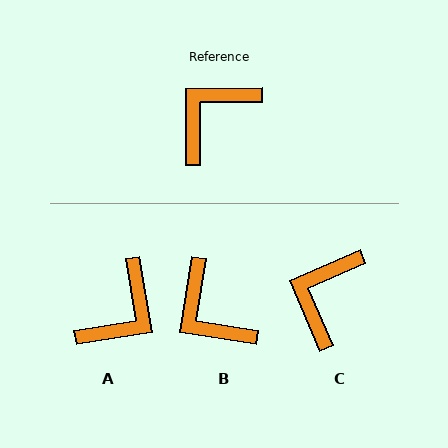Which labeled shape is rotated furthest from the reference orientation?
A, about 171 degrees away.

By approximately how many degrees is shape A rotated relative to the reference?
Approximately 171 degrees clockwise.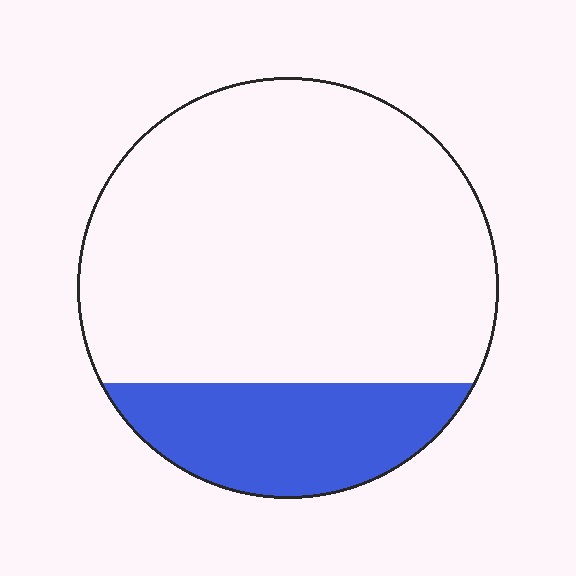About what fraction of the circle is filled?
About one fifth (1/5).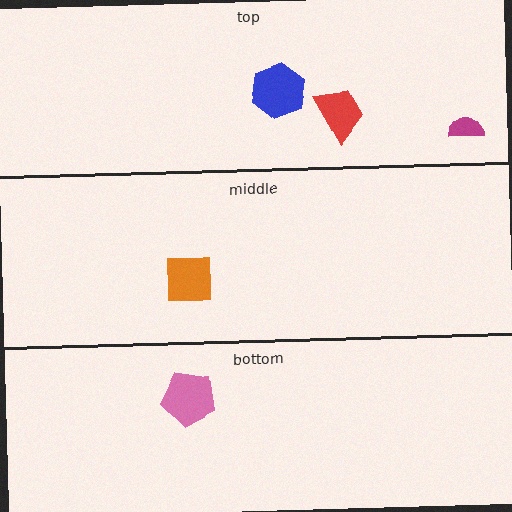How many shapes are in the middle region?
1.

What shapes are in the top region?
The blue hexagon, the magenta semicircle, the red trapezoid.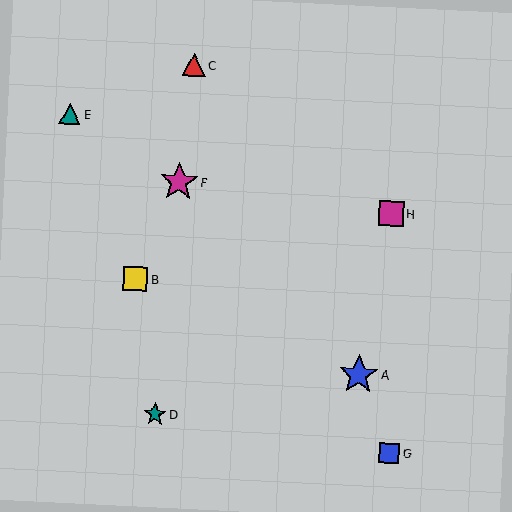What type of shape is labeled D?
Shape D is a teal star.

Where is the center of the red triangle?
The center of the red triangle is at (194, 65).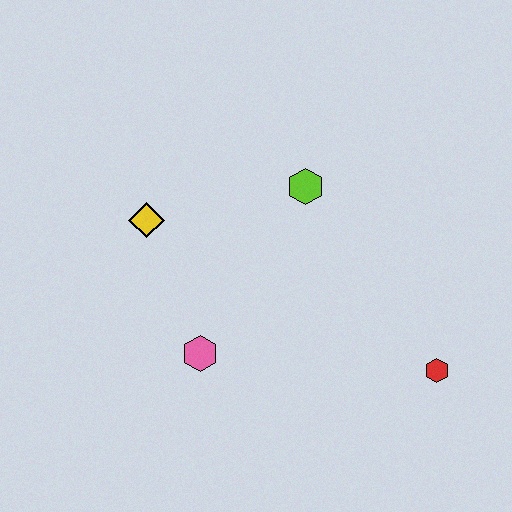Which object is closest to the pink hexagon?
The yellow diamond is closest to the pink hexagon.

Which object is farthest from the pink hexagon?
The red hexagon is farthest from the pink hexagon.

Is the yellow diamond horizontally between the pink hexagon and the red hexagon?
No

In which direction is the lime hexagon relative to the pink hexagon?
The lime hexagon is above the pink hexagon.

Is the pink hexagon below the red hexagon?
No